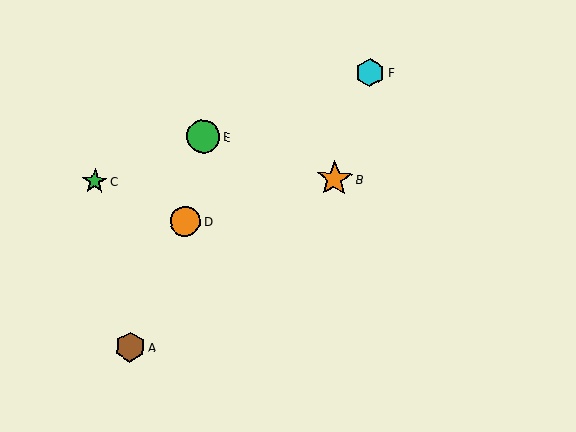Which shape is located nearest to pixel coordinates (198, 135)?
The green circle (labeled E) at (203, 137) is nearest to that location.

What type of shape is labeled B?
Shape B is an orange star.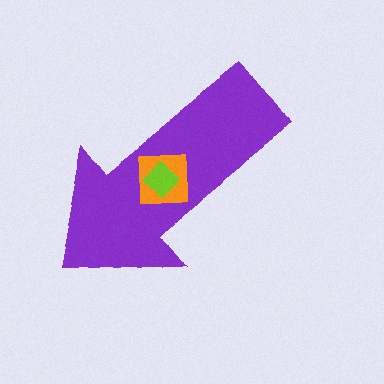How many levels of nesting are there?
3.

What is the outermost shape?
The purple arrow.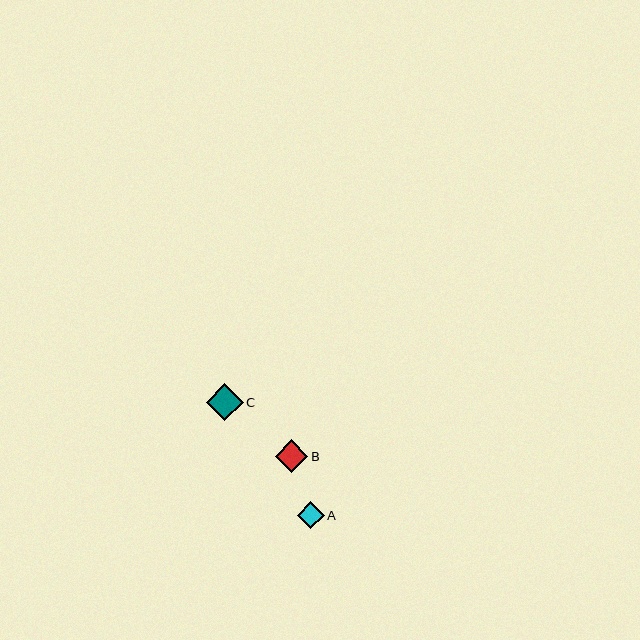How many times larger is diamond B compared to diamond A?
Diamond B is approximately 1.2 times the size of diamond A.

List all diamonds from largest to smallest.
From largest to smallest: C, B, A.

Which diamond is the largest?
Diamond C is the largest with a size of approximately 37 pixels.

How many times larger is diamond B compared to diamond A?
Diamond B is approximately 1.2 times the size of diamond A.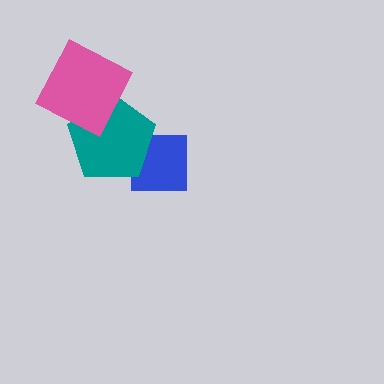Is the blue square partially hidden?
Yes, it is partially covered by another shape.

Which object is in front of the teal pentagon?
The pink square is in front of the teal pentagon.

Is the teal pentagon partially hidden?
Yes, it is partially covered by another shape.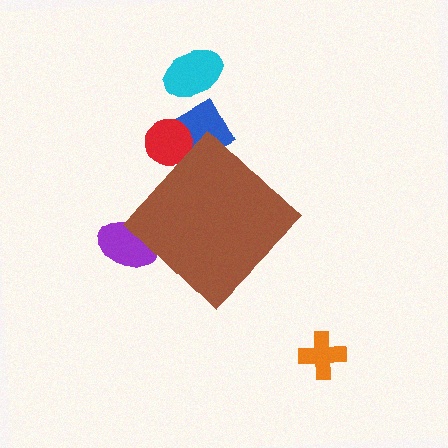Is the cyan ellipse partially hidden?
No, the cyan ellipse is fully visible.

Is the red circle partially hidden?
Yes, the red circle is partially hidden behind the brown diamond.